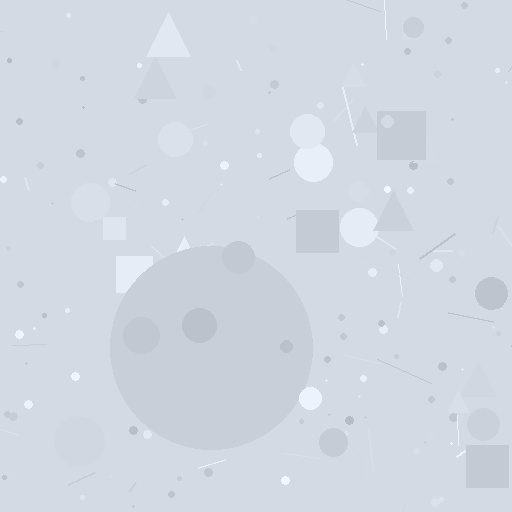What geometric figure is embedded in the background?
A circle is embedded in the background.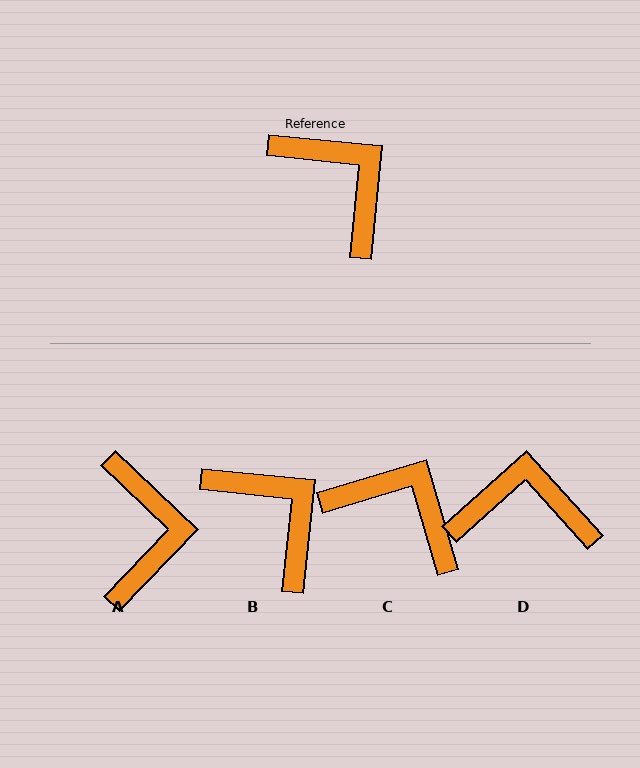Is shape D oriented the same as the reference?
No, it is off by about 48 degrees.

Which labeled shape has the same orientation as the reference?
B.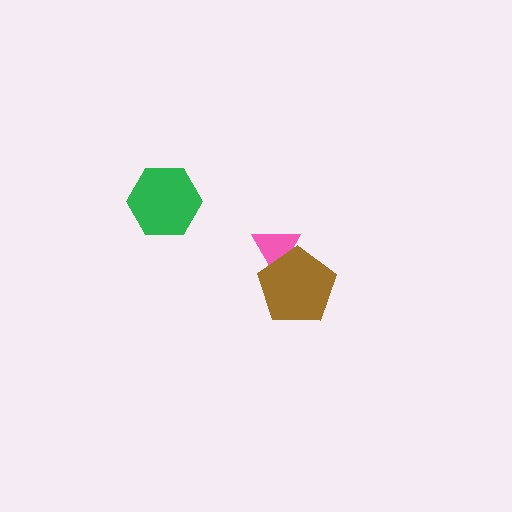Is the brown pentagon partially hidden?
No, no other shape covers it.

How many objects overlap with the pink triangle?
1 object overlaps with the pink triangle.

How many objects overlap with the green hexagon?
0 objects overlap with the green hexagon.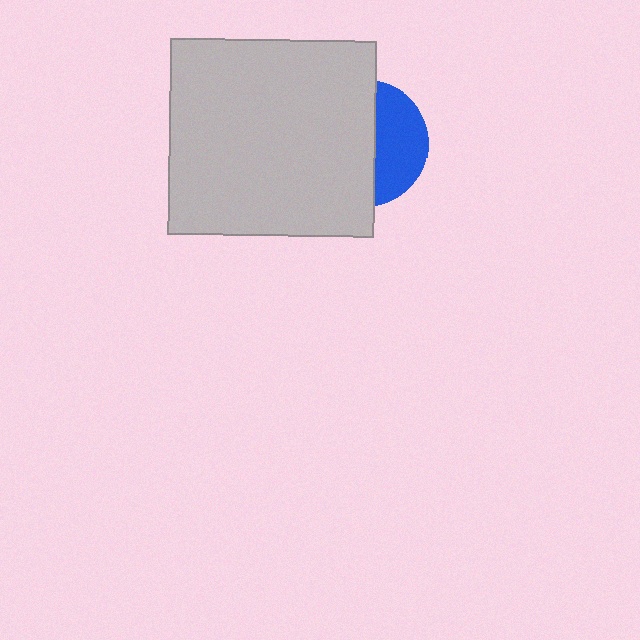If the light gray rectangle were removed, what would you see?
You would see the complete blue circle.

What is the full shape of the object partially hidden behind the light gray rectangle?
The partially hidden object is a blue circle.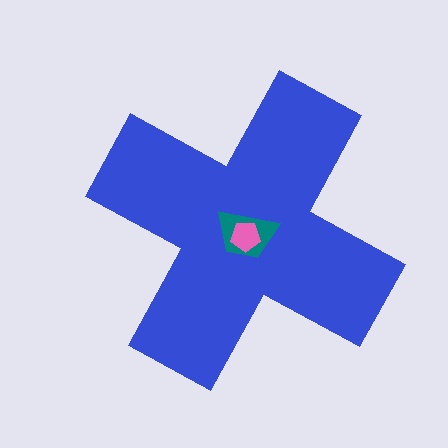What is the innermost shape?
The pink pentagon.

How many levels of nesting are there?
3.